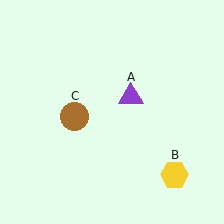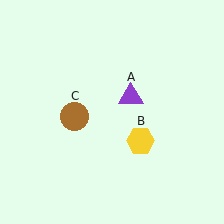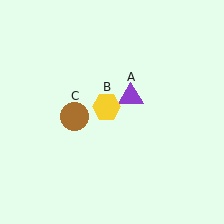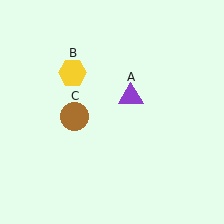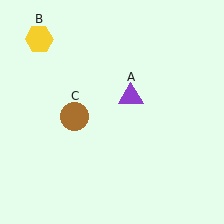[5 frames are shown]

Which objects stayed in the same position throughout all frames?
Purple triangle (object A) and brown circle (object C) remained stationary.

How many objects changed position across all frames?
1 object changed position: yellow hexagon (object B).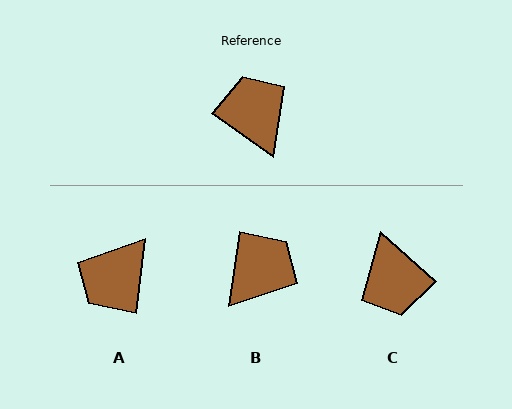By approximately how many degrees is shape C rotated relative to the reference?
Approximately 173 degrees counter-clockwise.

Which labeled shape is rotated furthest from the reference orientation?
C, about 173 degrees away.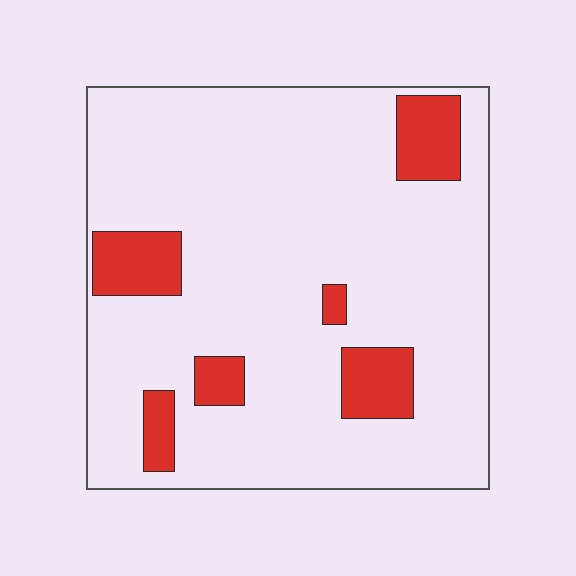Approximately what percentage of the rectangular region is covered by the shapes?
Approximately 15%.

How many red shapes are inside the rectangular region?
6.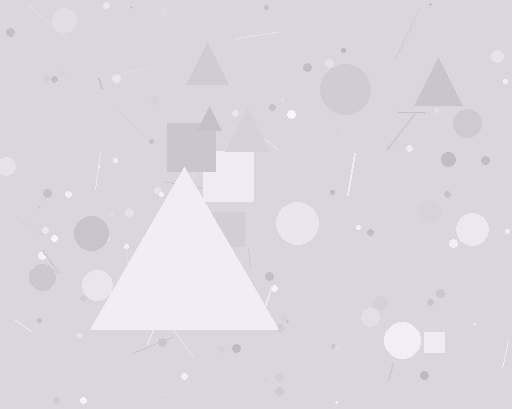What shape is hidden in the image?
A triangle is hidden in the image.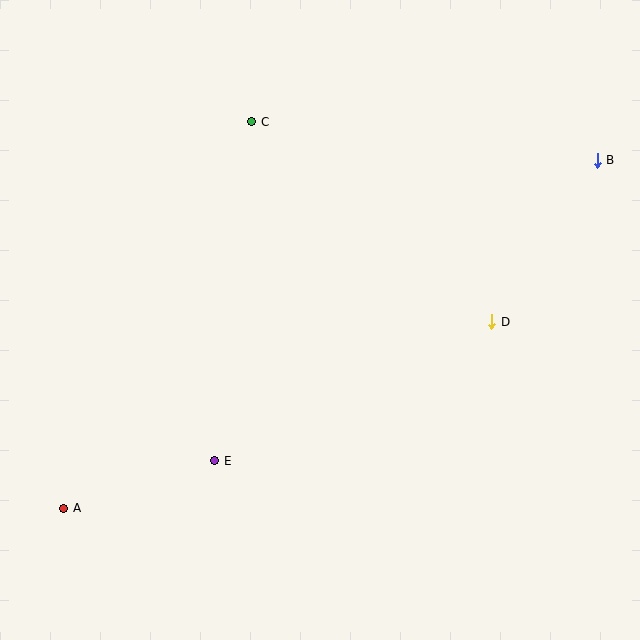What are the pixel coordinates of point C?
Point C is at (252, 122).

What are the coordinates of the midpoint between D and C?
The midpoint between D and C is at (372, 222).